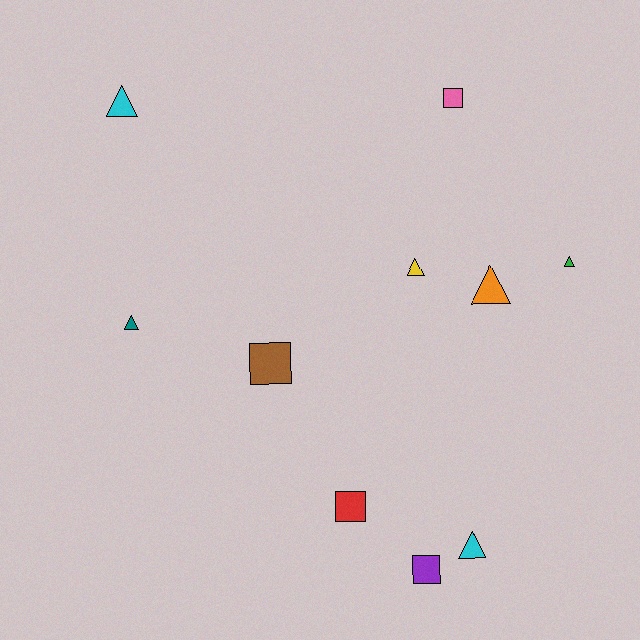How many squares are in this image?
There are 4 squares.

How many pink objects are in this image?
There is 1 pink object.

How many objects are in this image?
There are 10 objects.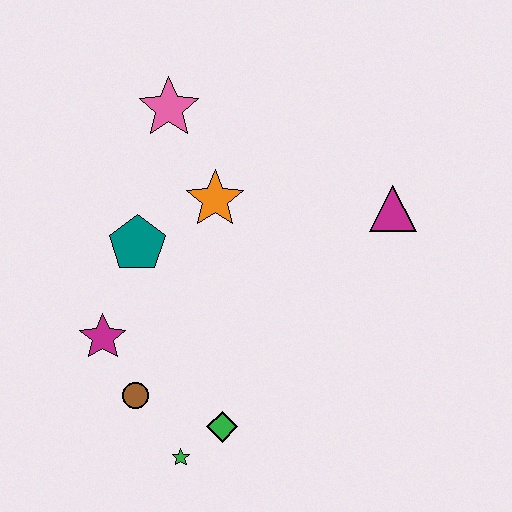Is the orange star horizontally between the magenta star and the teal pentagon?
No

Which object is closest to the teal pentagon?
The orange star is closest to the teal pentagon.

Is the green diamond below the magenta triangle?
Yes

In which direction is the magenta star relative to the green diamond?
The magenta star is to the left of the green diamond.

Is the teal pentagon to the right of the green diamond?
No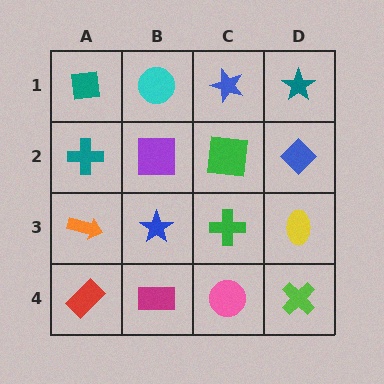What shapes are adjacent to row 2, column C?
A blue star (row 1, column C), a green cross (row 3, column C), a purple square (row 2, column B), a blue diamond (row 2, column D).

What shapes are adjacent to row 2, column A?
A teal square (row 1, column A), an orange arrow (row 3, column A), a purple square (row 2, column B).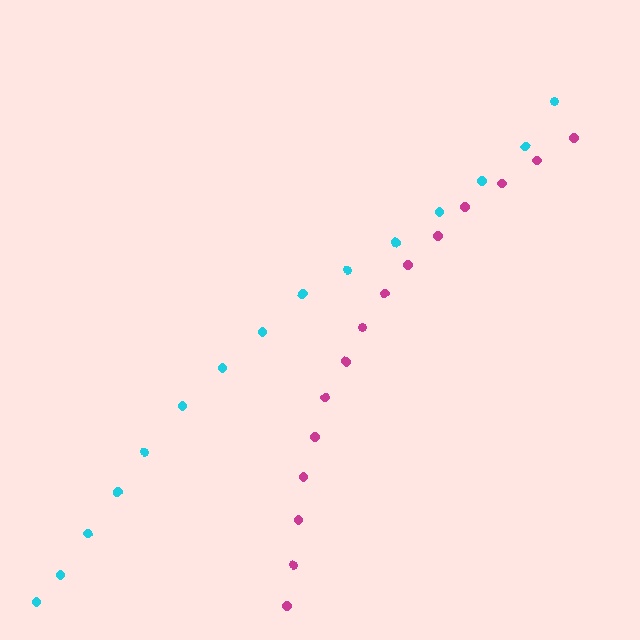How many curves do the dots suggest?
There are 2 distinct paths.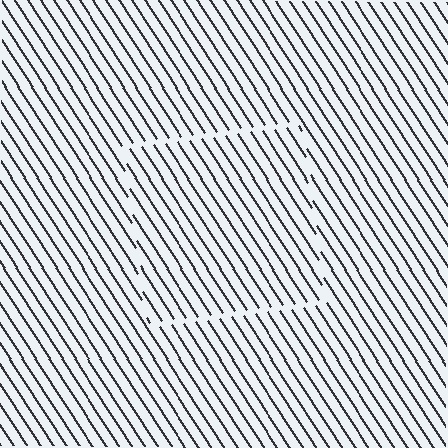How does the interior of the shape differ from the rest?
The interior of the shape contains the same grating, shifted by half a period — the contour is defined by the phase discontinuity where line-ends from the inner and outer gratings abut.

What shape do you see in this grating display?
An illusory square. The interior of the shape contains the same grating, shifted by half a period — the contour is defined by the phase discontinuity where line-ends from the inner and outer gratings abut.